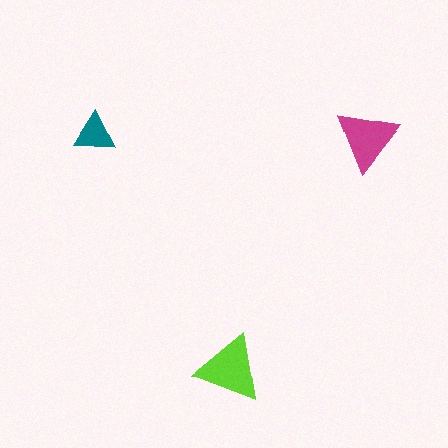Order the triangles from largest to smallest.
the lime one, the magenta one, the teal one.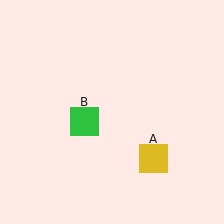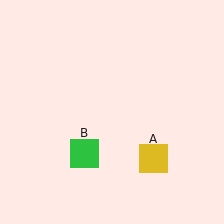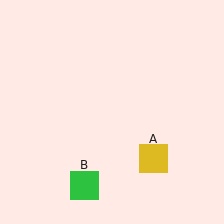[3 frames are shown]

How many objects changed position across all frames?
1 object changed position: green square (object B).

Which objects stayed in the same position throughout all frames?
Yellow square (object A) remained stationary.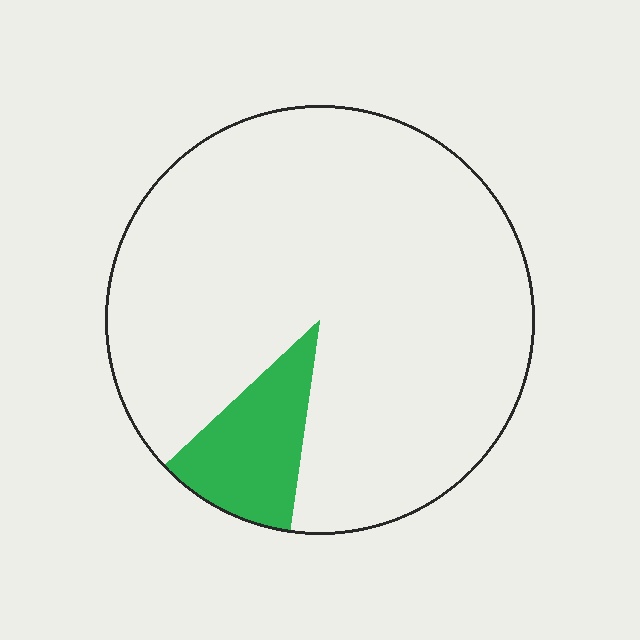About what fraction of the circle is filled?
About one tenth (1/10).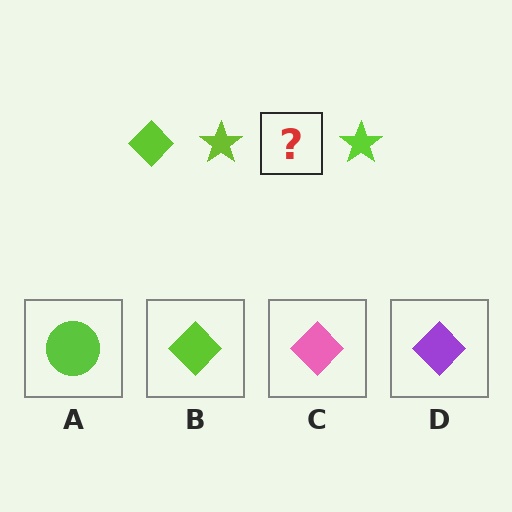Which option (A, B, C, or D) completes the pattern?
B.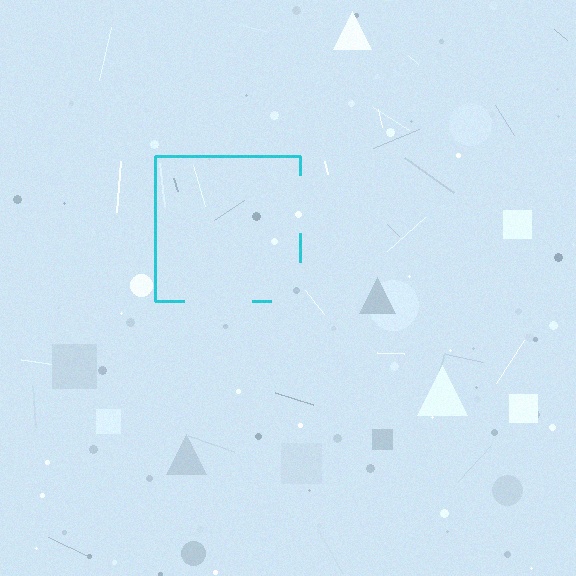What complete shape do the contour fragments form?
The contour fragments form a square.